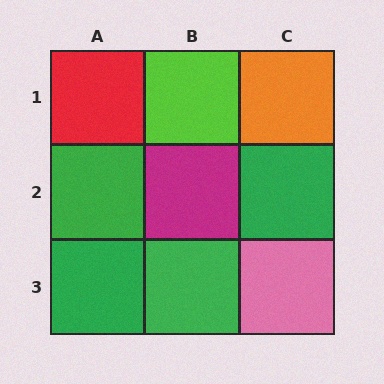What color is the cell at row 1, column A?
Red.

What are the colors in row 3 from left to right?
Green, green, pink.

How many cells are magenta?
1 cell is magenta.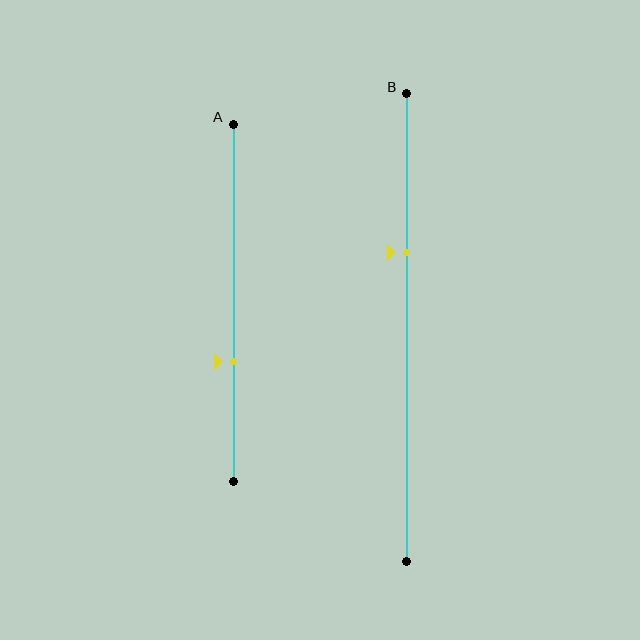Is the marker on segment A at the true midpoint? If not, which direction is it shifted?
No, the marker on segment A is shifted downward by about 16% of the segment length.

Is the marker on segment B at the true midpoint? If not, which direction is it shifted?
No, the marker on segment B is shifted upward by about 16% of the segment length.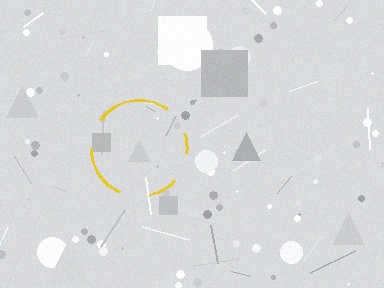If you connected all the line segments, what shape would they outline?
They would outline a circle.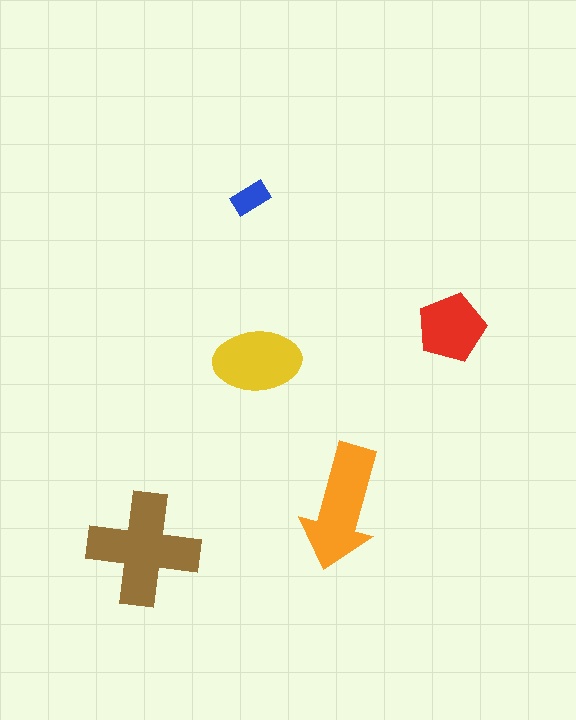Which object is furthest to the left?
The brown cross is leftmost.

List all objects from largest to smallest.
The brown cross, the orange arrow, the yellow ellipse, the red pentagon, the blue rectangle.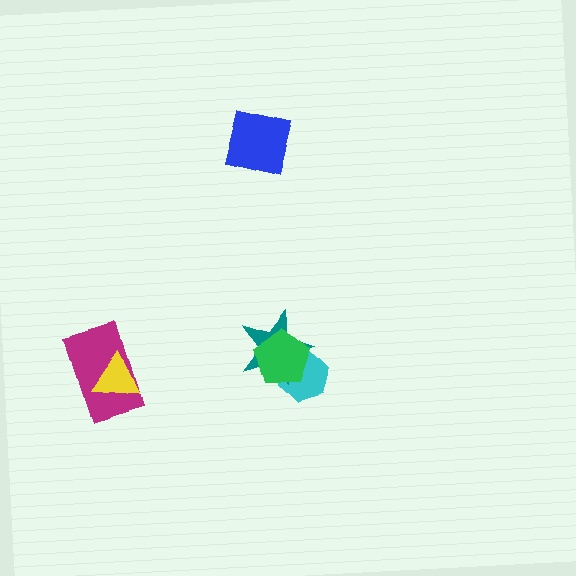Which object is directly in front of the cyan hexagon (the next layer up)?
The teal star is directly in front of the cyan hexagon.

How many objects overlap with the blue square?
0 objects overlap with the blue square.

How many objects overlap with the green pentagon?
2 objects overlap with the green pentagon.